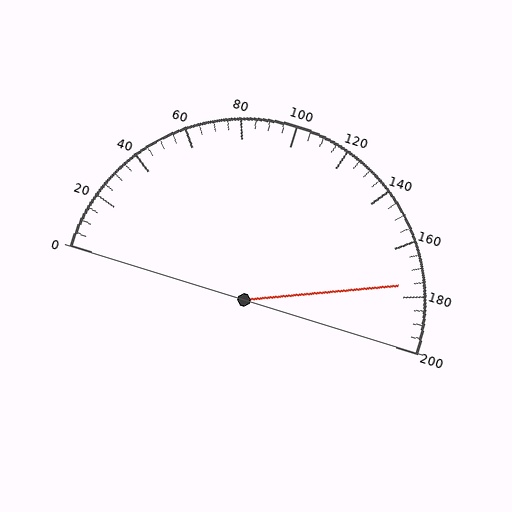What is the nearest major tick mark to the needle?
The nearest major tick mark is 180.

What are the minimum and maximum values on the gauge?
The gauge ranges from 0 to 200.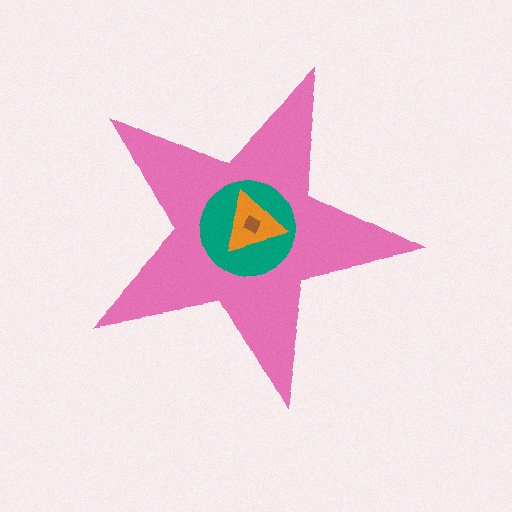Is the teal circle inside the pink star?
Yes.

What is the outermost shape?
The pink star.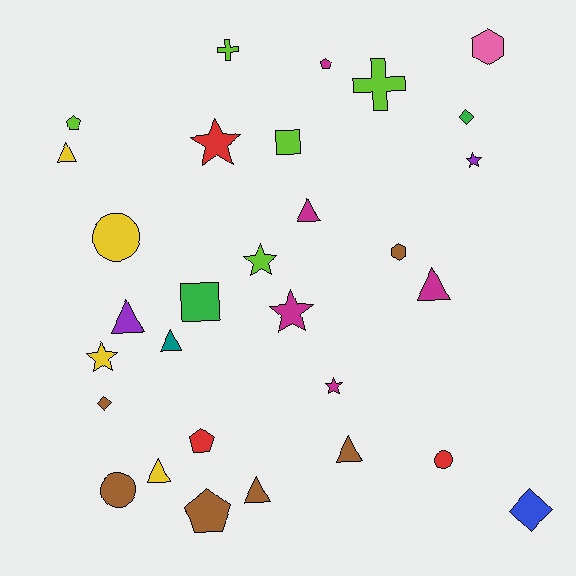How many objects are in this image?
There are 30 objects.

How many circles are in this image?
There are 3 circles.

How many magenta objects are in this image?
There are 5 magenta objects.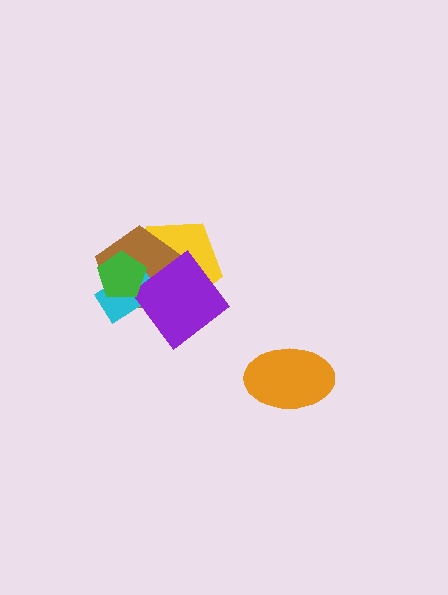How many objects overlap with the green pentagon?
4 objects overlap with the green pentagon.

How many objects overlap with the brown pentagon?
4 objects overlap with the brown pentagon.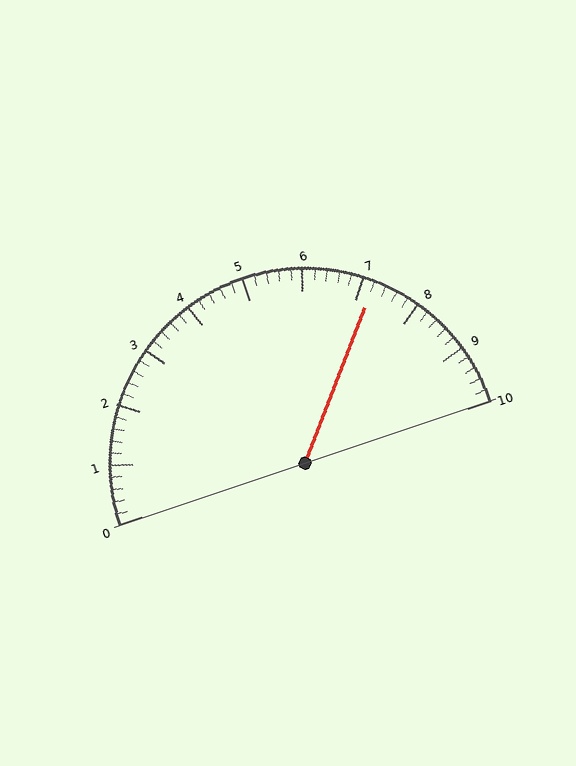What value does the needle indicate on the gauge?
The needle indicates approximately 7.2.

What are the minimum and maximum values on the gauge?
The gauge ranges from 0 to 10.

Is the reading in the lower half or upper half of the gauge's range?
The reading is in the upper half of the range (0 to 10).